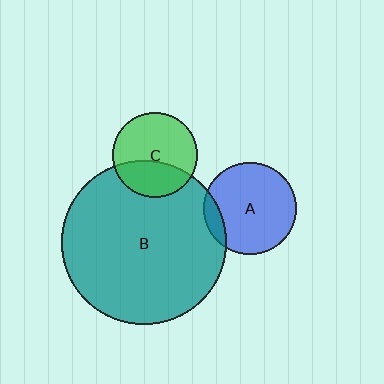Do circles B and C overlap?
Yes.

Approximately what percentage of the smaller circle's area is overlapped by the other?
Approximately 35%.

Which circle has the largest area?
Circle B (teal).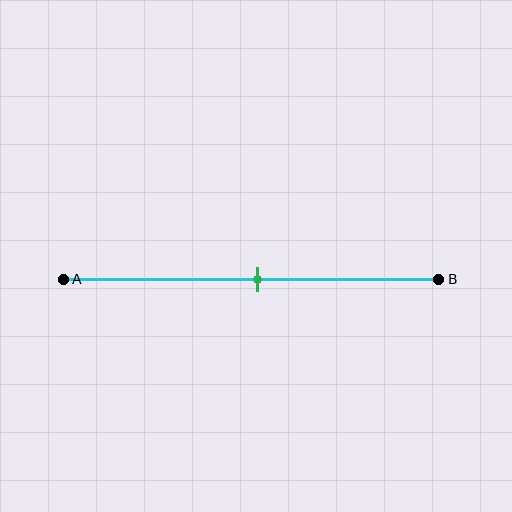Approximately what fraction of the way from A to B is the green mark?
The green mark is approximately 50% of the way from A to B.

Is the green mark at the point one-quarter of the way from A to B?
No, the mark is at about 50% from A, not at the 25% one-quarter point.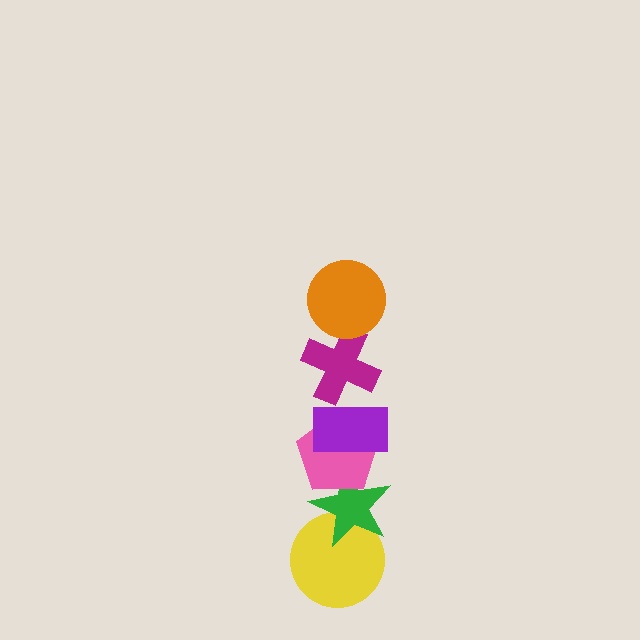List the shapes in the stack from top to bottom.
From top to bottom: the orange circle, the magenta cross, the purple rectangle, the pink pentagon, the green star, the yellow circle.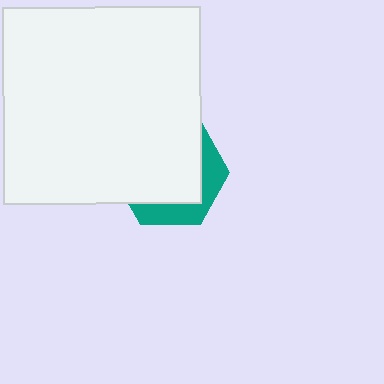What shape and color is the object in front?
The object in front is a white square.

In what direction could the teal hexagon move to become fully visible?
The teal hexagon could move toward the lower-right. That would shift it out from behind the white square entirely.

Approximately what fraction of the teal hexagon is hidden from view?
Roughly 69% of the teal hexagon is hidden behind the white square.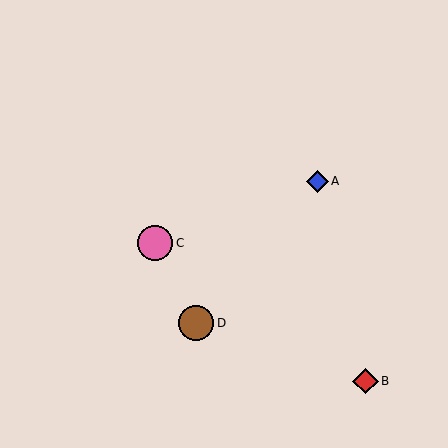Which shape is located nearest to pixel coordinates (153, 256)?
The pink circle (labeled C) at (155, 243) is nearest to that location.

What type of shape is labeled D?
Shape D is a brown circle.